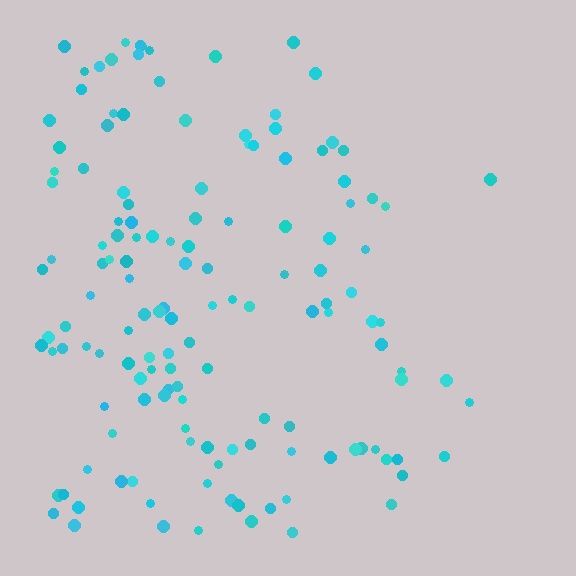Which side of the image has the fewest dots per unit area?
The right.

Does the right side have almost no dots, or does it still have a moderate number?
Still a moderate number, just noticeably fewer than the left.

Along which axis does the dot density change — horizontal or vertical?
Horizontal.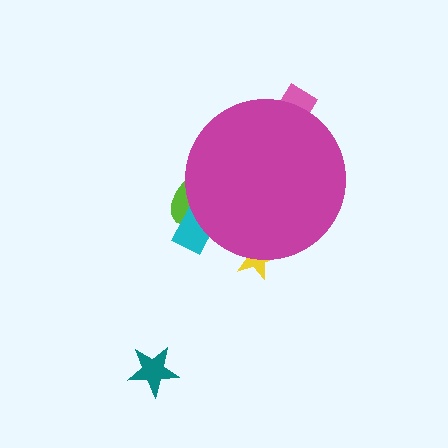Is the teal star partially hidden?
No, the teal star is fully visible.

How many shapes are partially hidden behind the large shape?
4 shapes are partially hidden.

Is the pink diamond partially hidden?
Yes, the pink diamond is partially hidden behind the magenta circle.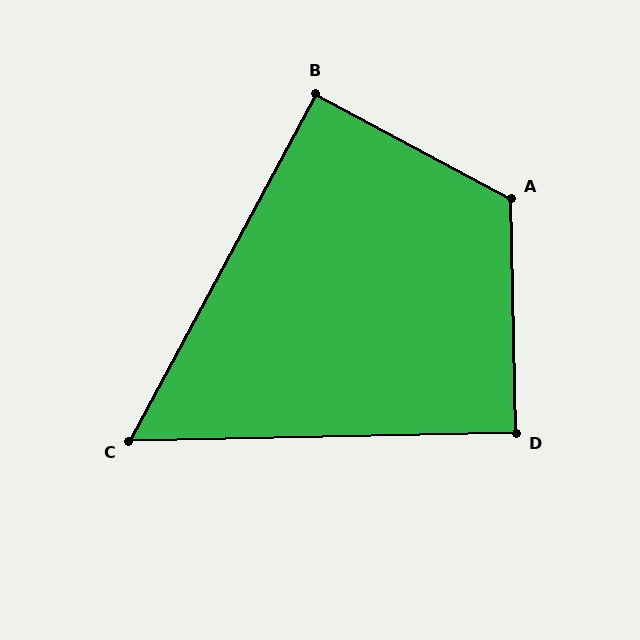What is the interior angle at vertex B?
Approximately 90 degrees (approximately right).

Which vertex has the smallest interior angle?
C, at approximately 61 degrees.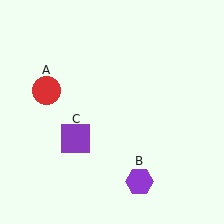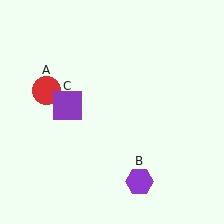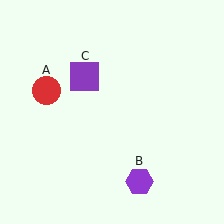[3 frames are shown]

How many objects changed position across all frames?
1 object changed position: purple square (object C).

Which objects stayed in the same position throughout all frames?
Red circle (object A) and purple hexagon (object B) remained stationary.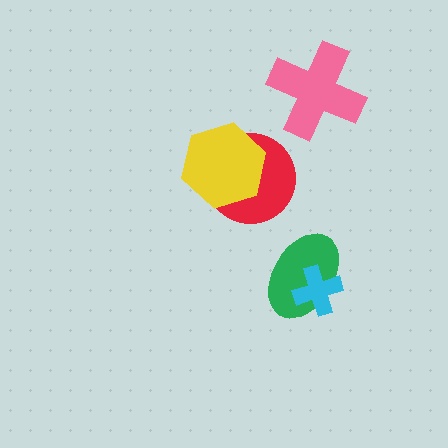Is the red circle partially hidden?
Yes, it is partially covered by another shape.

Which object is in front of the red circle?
The yellow hexagon is in front of the red circle.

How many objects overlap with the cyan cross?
1 object overlaps with the cyan cross.